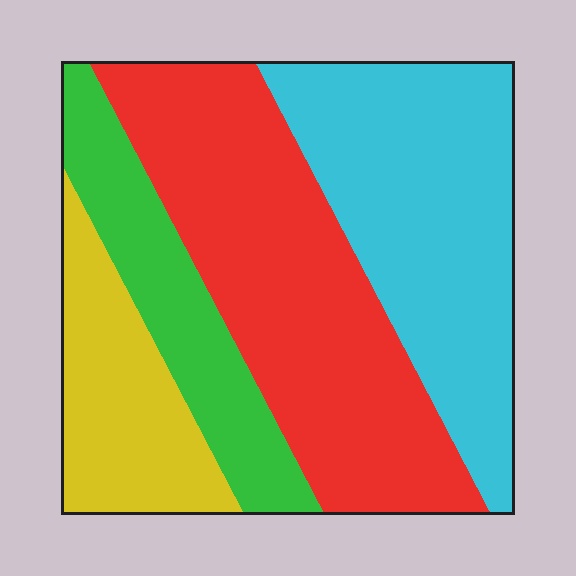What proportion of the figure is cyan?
Cyan covers 31% of the figure.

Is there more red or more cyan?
Red.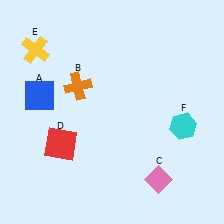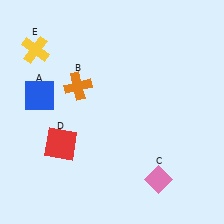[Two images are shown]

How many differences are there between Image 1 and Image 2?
There is 1 difference between the two images.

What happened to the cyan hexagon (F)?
The cyan hexagon (F) was removed in Image 2. It was in the bottom-right area of Image 1.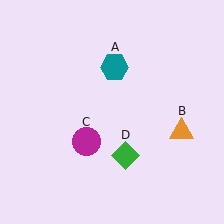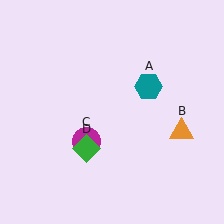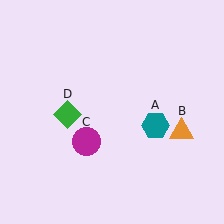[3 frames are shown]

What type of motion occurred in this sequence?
The teal hexagon (object A), green diamond (object D) rotated clockwise around the center of the scene.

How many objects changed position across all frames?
2 objects changed position: teal hexagon (object A), green diamond (object D).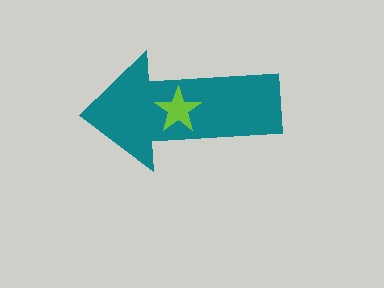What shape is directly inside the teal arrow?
The lime star.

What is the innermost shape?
The lime star.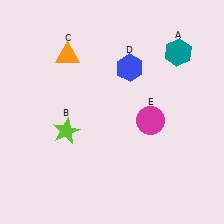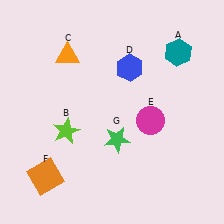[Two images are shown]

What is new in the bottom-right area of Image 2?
A green star (G) was added in the bottom-right area of Image 2.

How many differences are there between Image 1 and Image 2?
There are 2 differences between the two images.